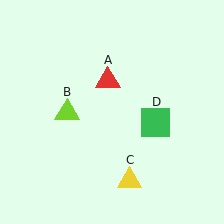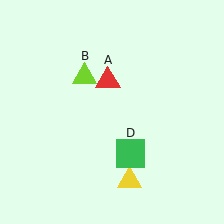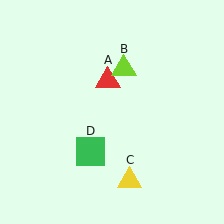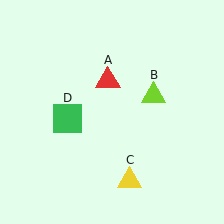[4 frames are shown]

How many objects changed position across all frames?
2 objects changed position: lime triangle (object B), green square (object D).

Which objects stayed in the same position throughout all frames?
Red triangle (object A) and yellow triangle (object C) remained stationary.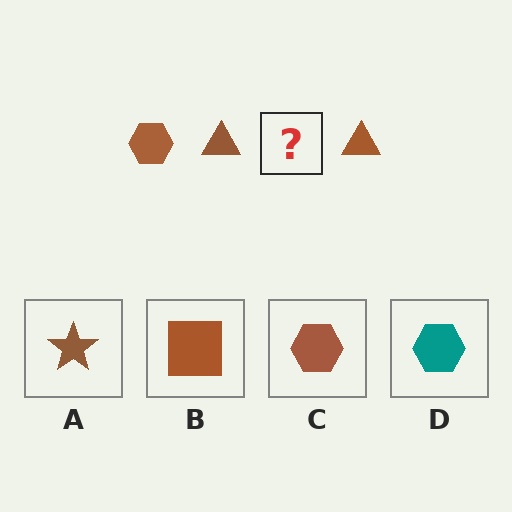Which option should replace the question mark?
Option C.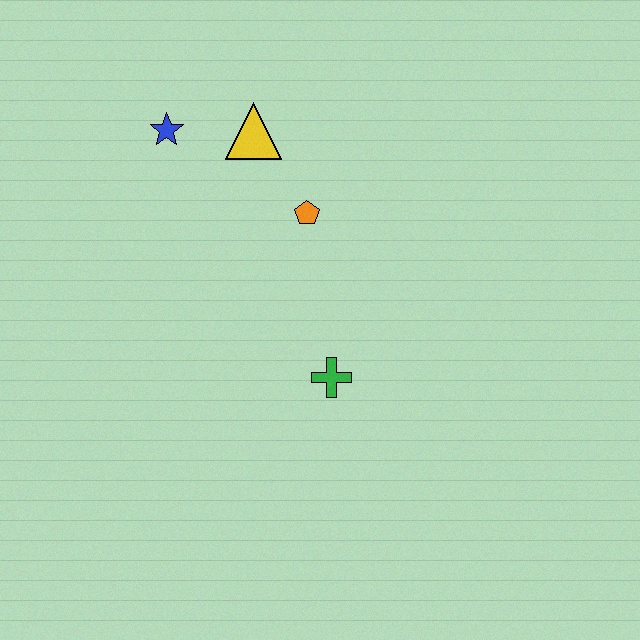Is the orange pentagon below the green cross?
No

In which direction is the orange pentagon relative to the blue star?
The orange pentagon is to the right of the blue star.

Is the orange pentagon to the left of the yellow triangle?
No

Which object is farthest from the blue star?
The green cross is farthest from the blue star.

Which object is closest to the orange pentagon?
The yellow triangle is closest to the orange pentagon.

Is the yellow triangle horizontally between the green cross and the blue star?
Yes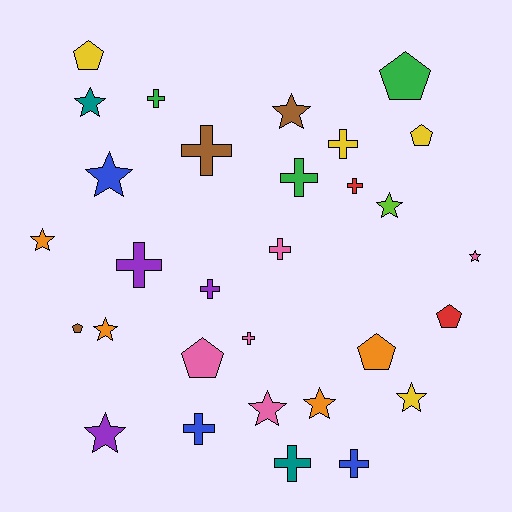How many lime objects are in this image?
There is 1 lime object.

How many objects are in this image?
There are 30 objects.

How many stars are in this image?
There are 11 stars.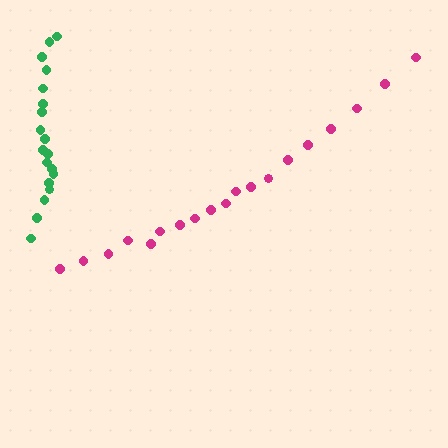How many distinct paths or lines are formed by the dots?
There are 2 distinct paths.